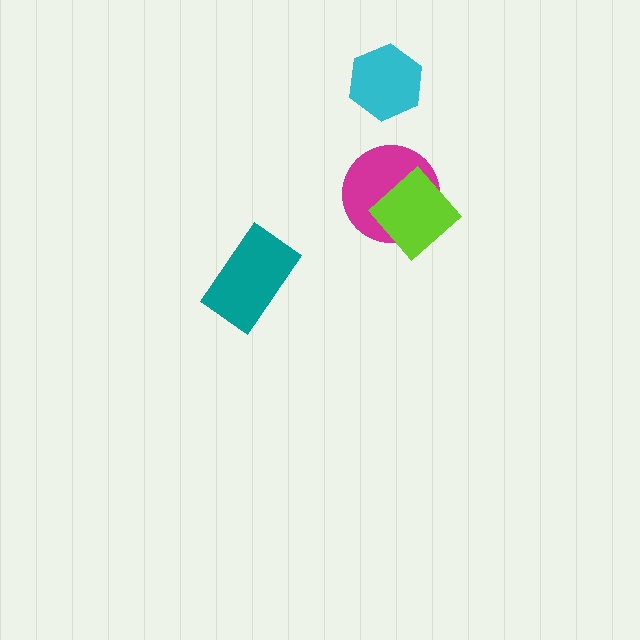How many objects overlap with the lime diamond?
1 object overlaps with the lime diamond.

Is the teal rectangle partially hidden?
No, no other shape covers it.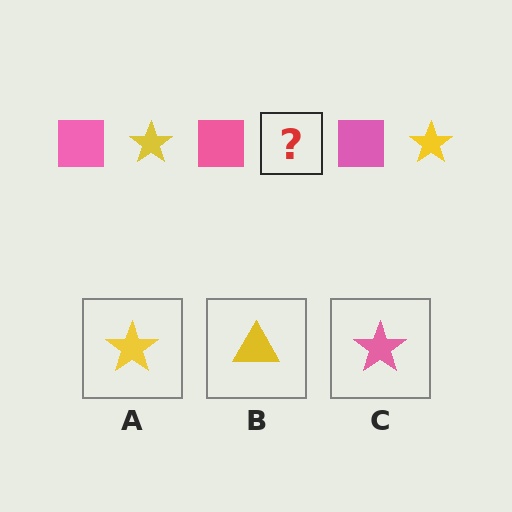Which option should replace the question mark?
Option A.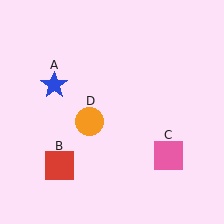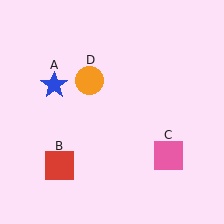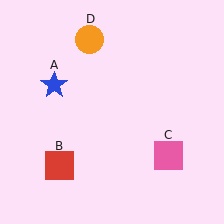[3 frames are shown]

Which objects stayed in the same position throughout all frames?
Blue star (object A) and red square (object B) and pink square (object C) remained stationary.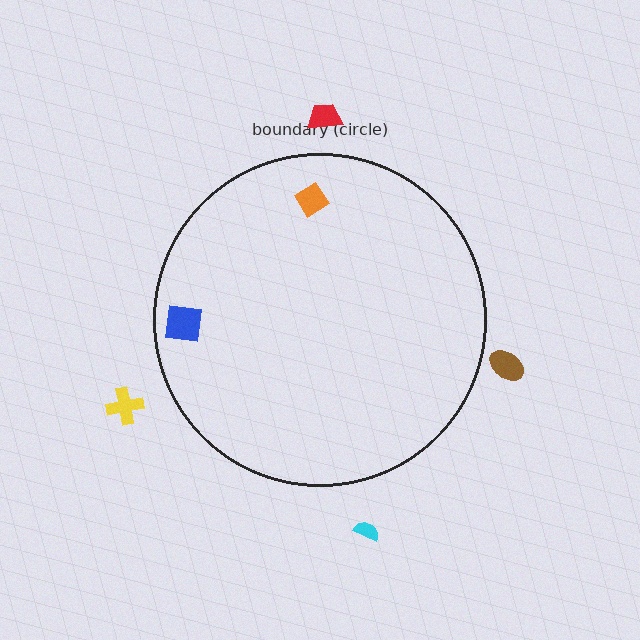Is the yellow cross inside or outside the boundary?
Outside.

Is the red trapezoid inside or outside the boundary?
Outside.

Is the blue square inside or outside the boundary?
Inside.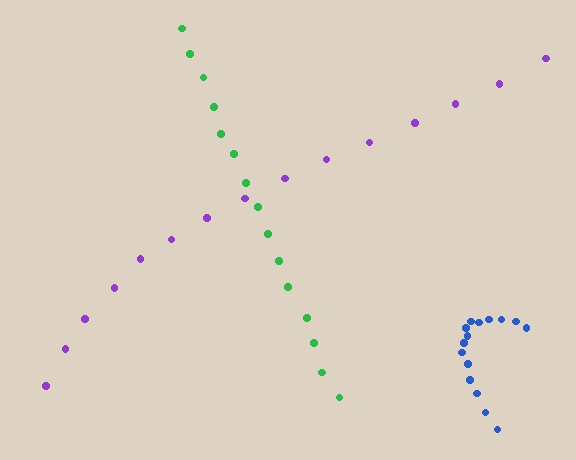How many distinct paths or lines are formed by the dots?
There are 3 distinct paths.